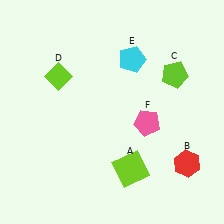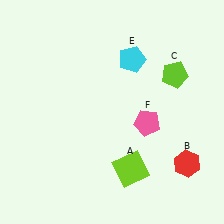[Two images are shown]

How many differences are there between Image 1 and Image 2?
There is 1 difference between the two images.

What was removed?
The lime diamond (D) was removed in Image 2.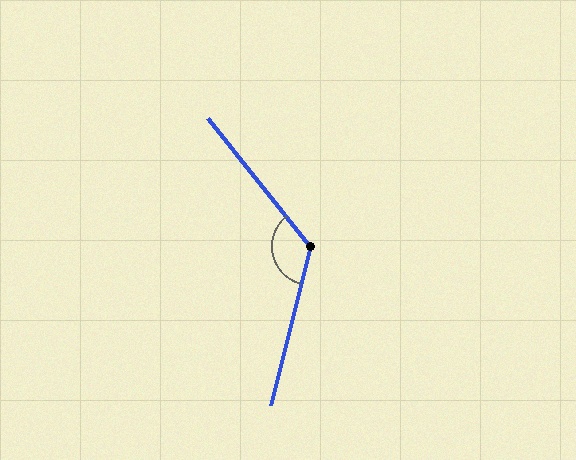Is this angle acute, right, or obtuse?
It is obtuse.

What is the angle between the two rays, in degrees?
Approximately 127 degrees.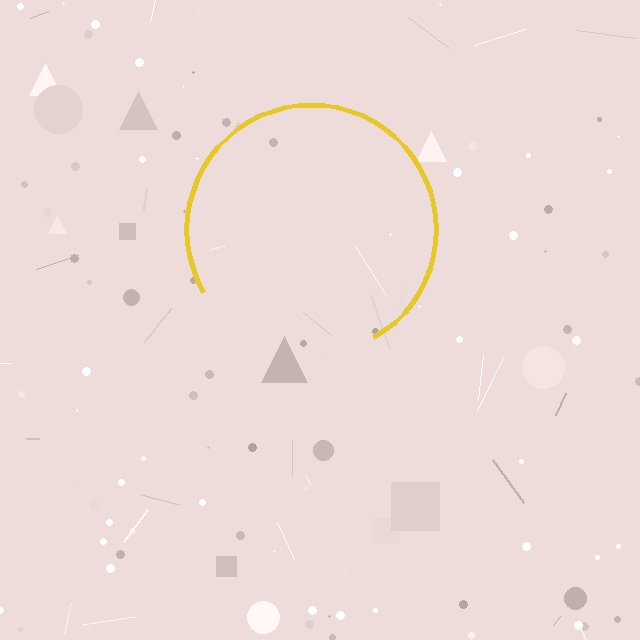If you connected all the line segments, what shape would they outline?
They would outline a circle.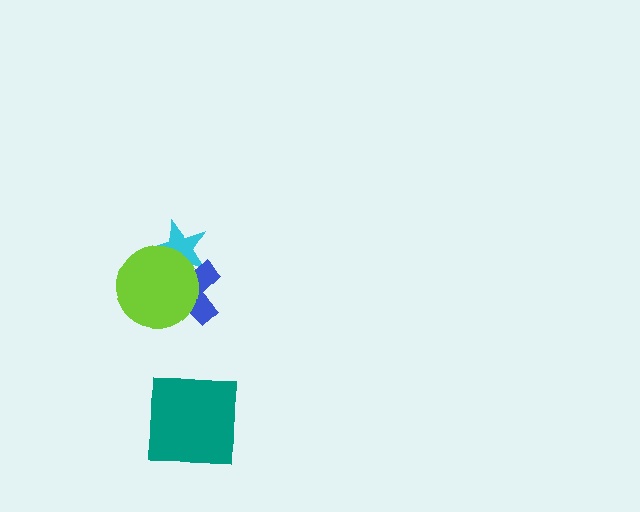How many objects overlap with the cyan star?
2 objects overlap with the cyan star.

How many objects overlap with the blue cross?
2 objects overlap with the blue cross.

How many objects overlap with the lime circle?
2 objects overlap with the lime circle.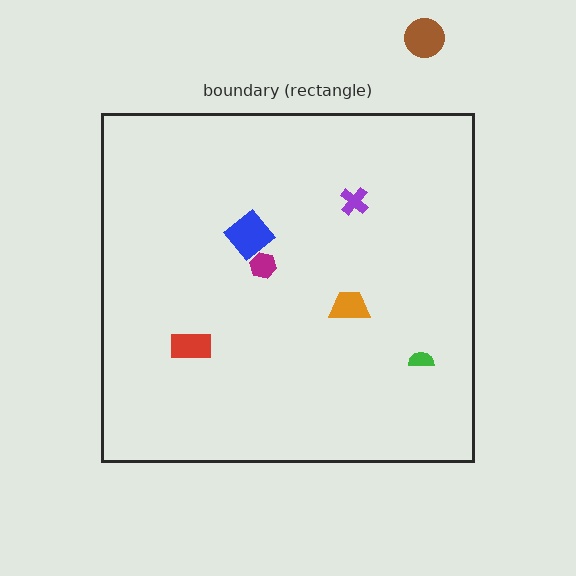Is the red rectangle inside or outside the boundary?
Inside.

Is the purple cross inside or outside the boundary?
Inside.